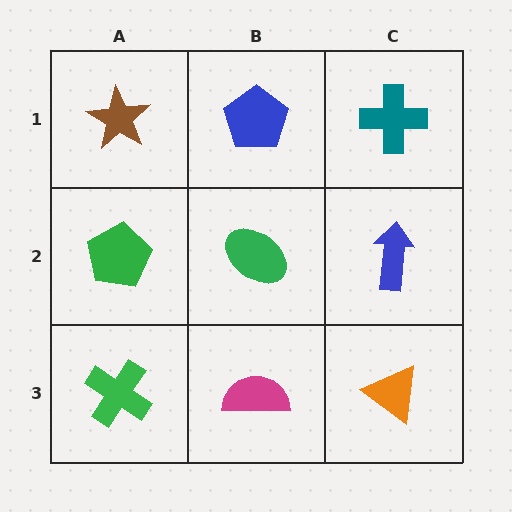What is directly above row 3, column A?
A green pentagon.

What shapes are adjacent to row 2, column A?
A brown star (row 1, column A), a green cross (row 3, column A), a green ellipse (row 2, column B).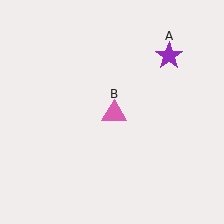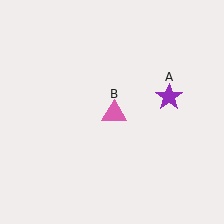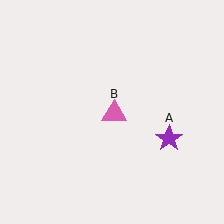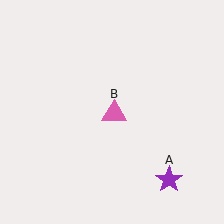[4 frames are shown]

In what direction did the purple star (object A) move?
The purple star (object A) moved down.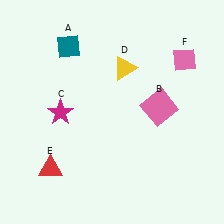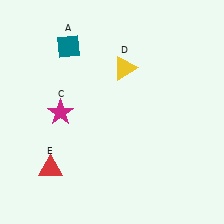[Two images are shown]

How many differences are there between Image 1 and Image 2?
There are 2 differences between the two images.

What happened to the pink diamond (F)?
The pink diamond (F) was removed in Image 2. It was in the top-right area of Image 1.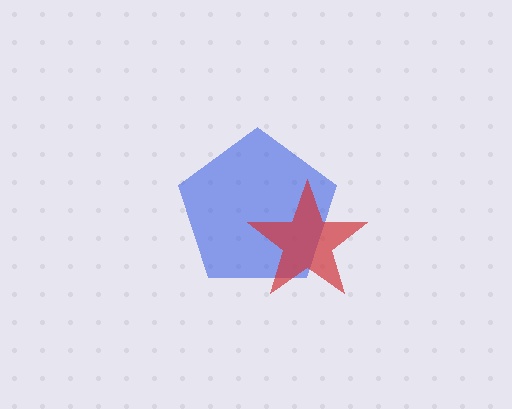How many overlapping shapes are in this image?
There are 2 overlapping shapes in the image.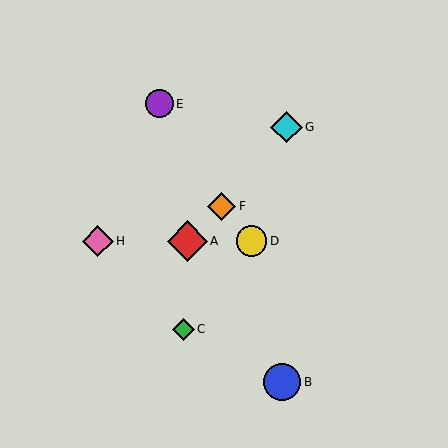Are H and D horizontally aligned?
Yes, both are at y≈241.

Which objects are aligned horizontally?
Objects A, D, H are aligned horizontally.